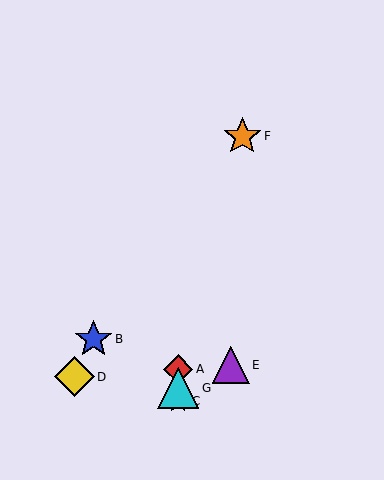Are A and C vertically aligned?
Yes, both are at x≈178.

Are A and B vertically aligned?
No, A is at x≈178 and B is at x≈93.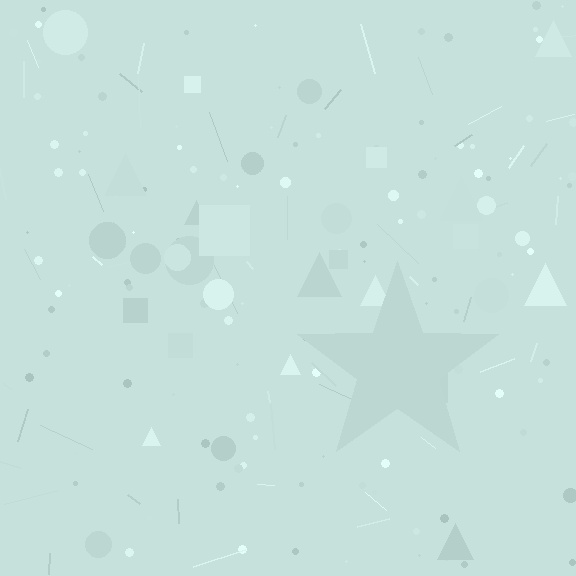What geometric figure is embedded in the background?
A star is embedded in the background.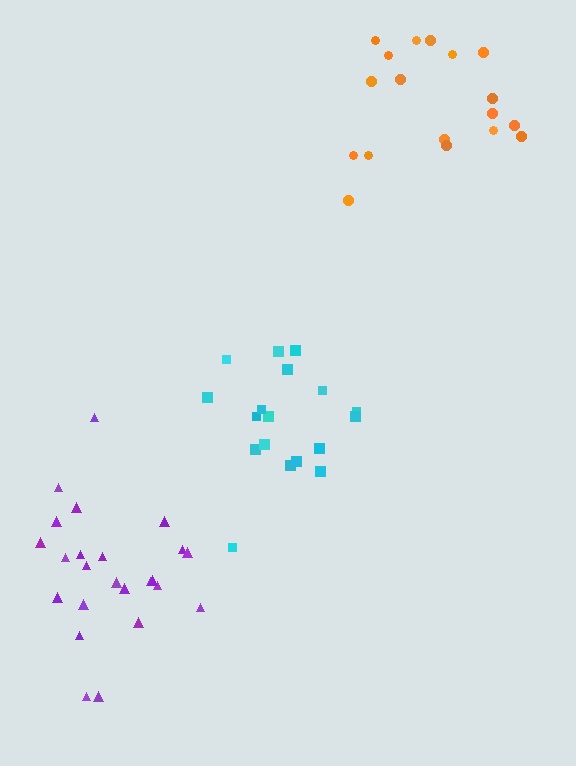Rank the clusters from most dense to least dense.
cyan, purple, orange.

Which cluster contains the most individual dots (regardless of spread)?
Purple (24).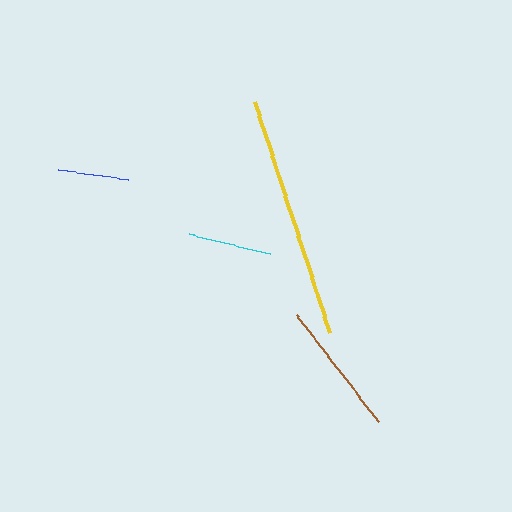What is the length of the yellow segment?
The yellow segment is approximately 243 pixels long.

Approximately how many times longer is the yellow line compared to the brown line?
The yellow line is approximately 1.8 times the length of the brown line.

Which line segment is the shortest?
The blue line is the shortest at approximately 70 pixels.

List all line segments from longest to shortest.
From longest to shortest: yellow, brown, cyan, blue.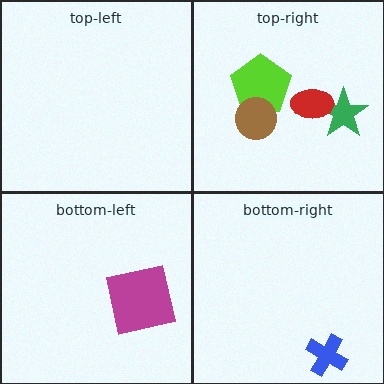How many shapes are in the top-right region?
4.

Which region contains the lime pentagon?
The top-right region.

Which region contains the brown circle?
The top-right region.